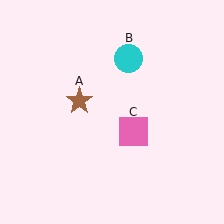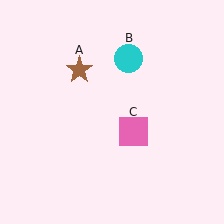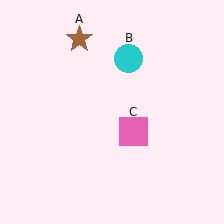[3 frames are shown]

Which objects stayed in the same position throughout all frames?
Cyan circle (object B) and pink square (object C) remained stationary.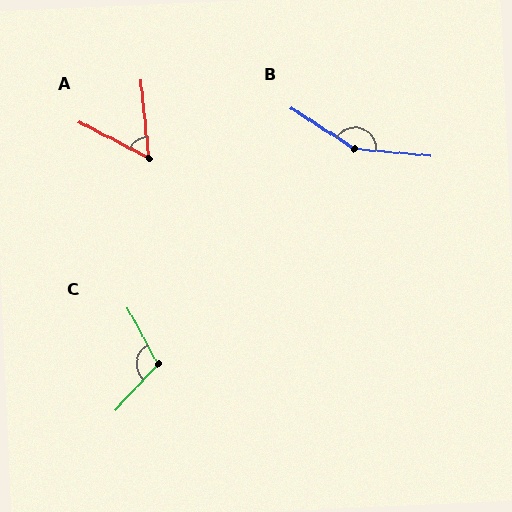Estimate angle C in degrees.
Approximately 109 degrees.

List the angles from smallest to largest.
A (57°), C (109°), B (152°).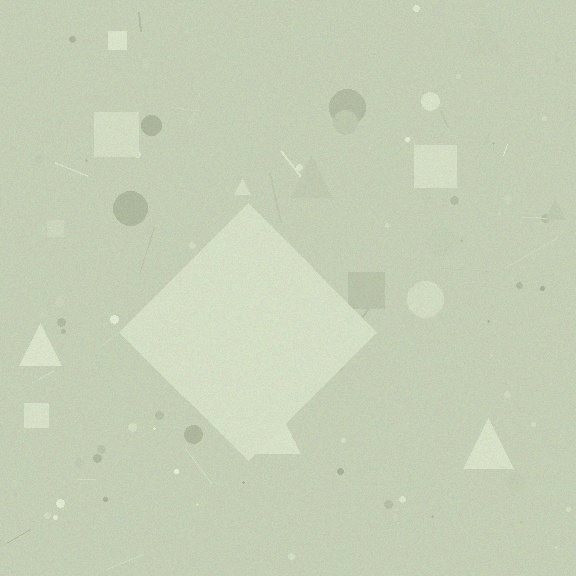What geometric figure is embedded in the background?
A diamond is embedded in the background.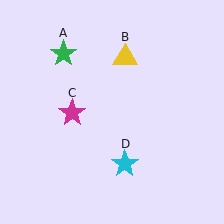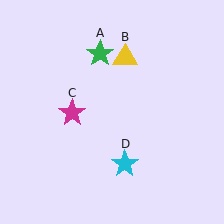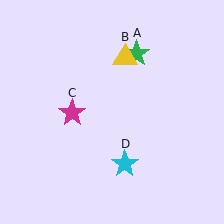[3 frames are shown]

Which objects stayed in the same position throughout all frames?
Yellow triangle (object B) and magenta star (object C) and cyan star (object D) remained stationary.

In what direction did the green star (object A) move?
The green star (object A) moved right.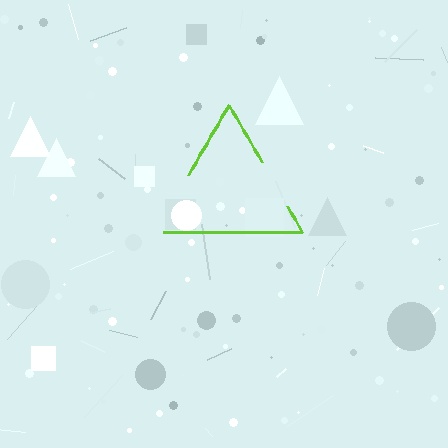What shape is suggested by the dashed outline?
The dashed outline suggests a triangle.